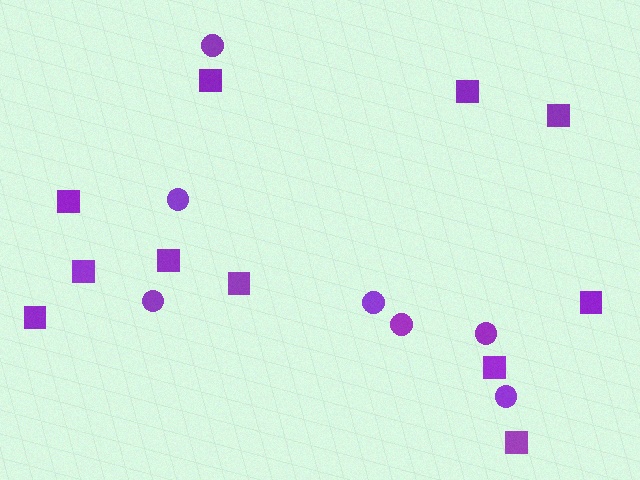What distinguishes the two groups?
There are 2 groups: one group of circles (7) and one group of squares (11).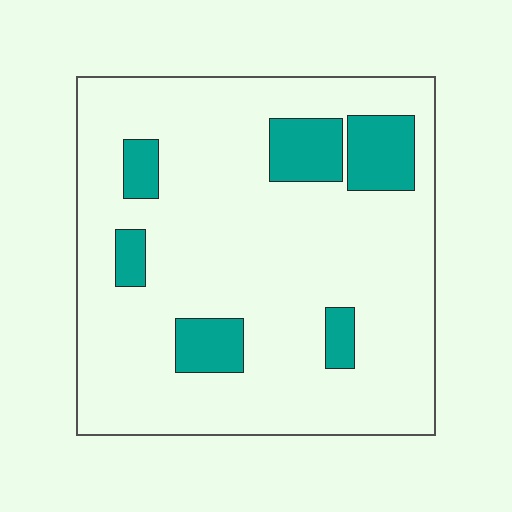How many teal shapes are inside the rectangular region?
6.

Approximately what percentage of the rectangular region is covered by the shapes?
Approximately 15%.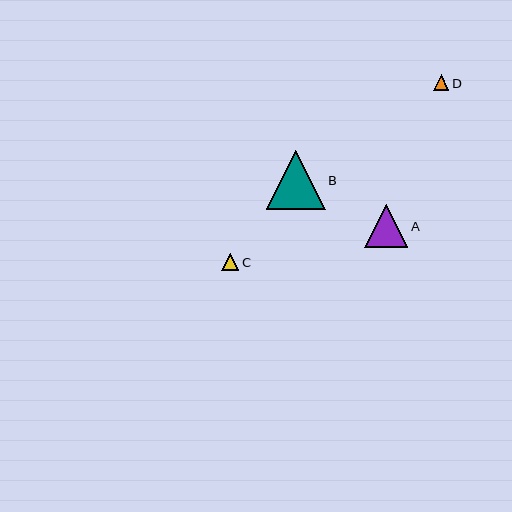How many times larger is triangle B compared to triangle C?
Triangle B is approximately 3.4 times the size of triangle C.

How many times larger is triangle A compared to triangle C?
Triangle A is approximately 2.4 times the size of triangle C.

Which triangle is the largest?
Triangle B is the largest with a size of approximately 59 pixels.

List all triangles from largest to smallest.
From largest to smallest: B, A, C, D.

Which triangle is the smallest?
Triangle D is the smallest with a size of approximately 15 pixels.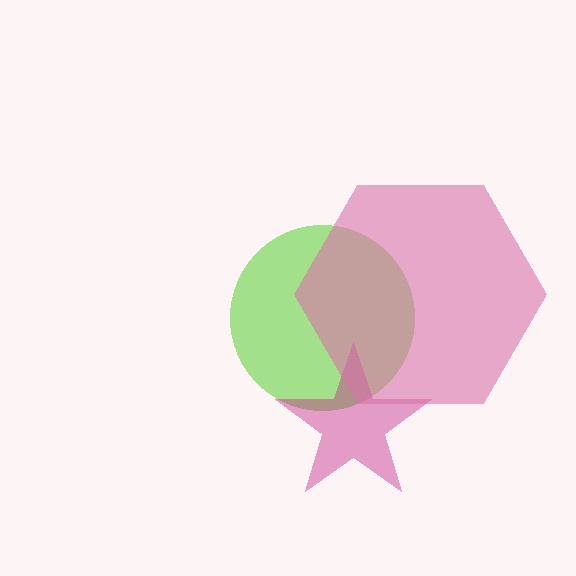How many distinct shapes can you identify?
There are 3 distinct shapes: a lime circle, a magenta star, a pink hexagon.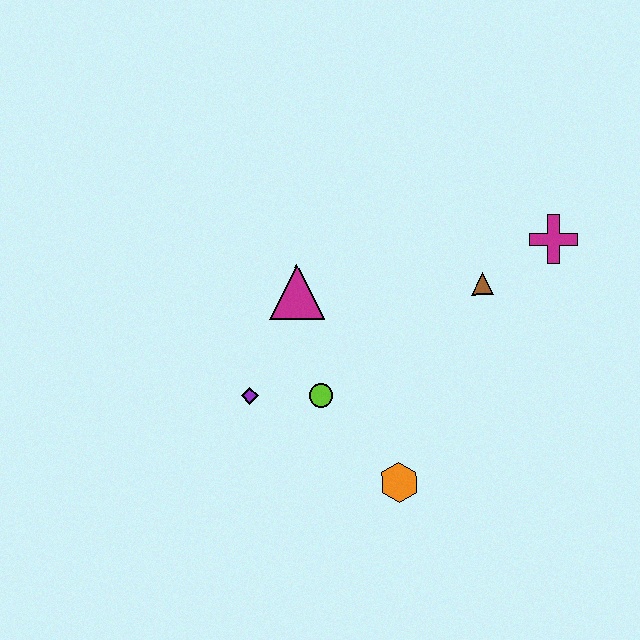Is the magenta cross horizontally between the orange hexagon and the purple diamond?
No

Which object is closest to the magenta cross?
The brown triangle is closest to the magenta cross.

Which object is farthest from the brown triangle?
The purple diamond is farthest from the brown triangle.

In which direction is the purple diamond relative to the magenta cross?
The purple diamond is to the left of the magenta cross.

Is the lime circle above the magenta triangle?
No